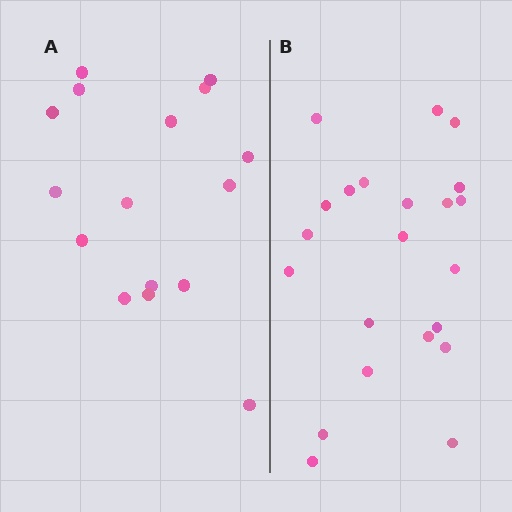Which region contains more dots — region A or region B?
Region B (the right region) has more dots.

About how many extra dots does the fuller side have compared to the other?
Region B has about 6 more dots than region A.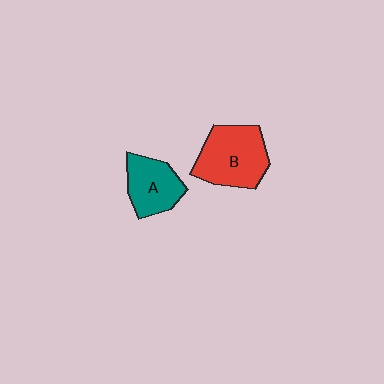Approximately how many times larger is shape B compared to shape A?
Approximately 1.4 times.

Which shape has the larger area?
Shape B (red).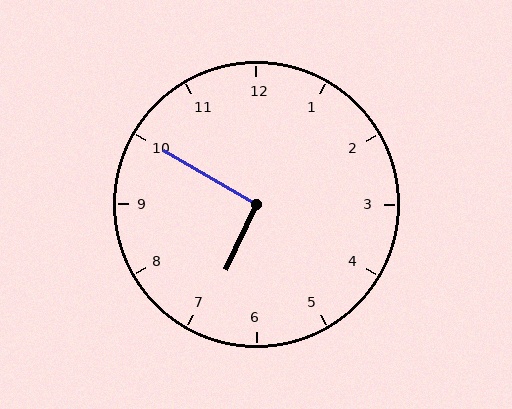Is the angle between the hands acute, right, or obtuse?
It is right.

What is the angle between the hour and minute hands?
Approximately 95 degrees.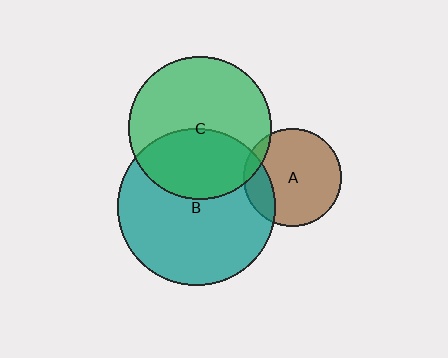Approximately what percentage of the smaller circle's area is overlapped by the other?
Approximately 20%.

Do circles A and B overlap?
Yes.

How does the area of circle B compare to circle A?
Approximately 2.6 times.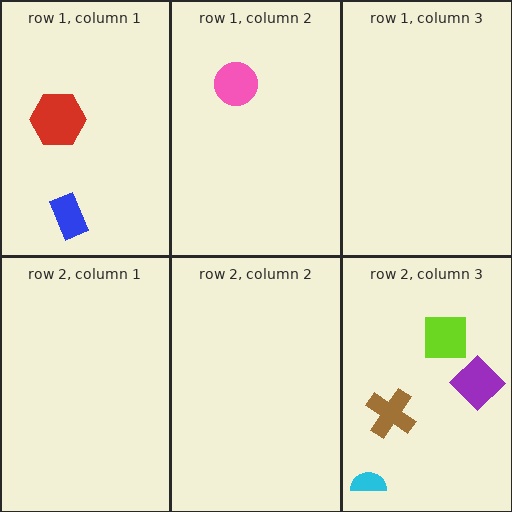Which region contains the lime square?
The row 2, column 3 region.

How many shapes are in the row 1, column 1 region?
2.